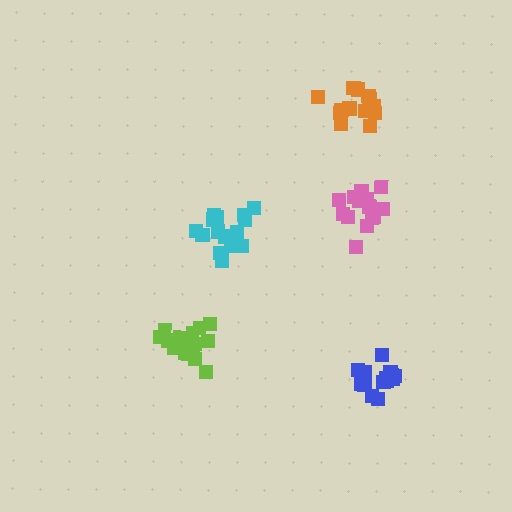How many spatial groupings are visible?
There are 5 spatial groupings.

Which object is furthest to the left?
The lime cluster is leftmost.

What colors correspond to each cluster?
The clusters are colored: pink, blue, lime, orange, cyan.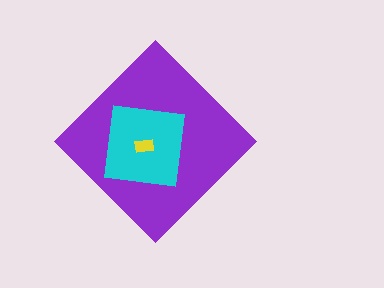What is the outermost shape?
The purple diamond.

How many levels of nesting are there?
3.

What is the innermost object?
The yellow rectangle.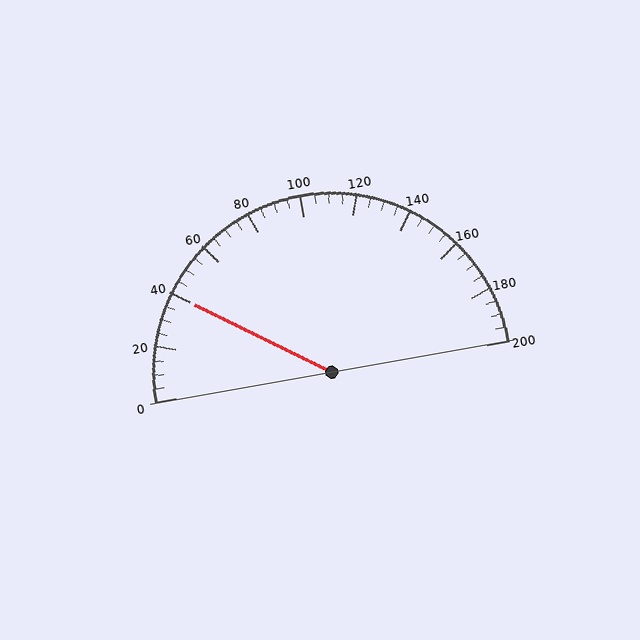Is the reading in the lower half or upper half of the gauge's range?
The reading is in the lower half of the range (0 to 200).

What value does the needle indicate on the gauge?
The needle indicates approximately 40.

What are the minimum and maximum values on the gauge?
The gauge ranges from 0 to 200.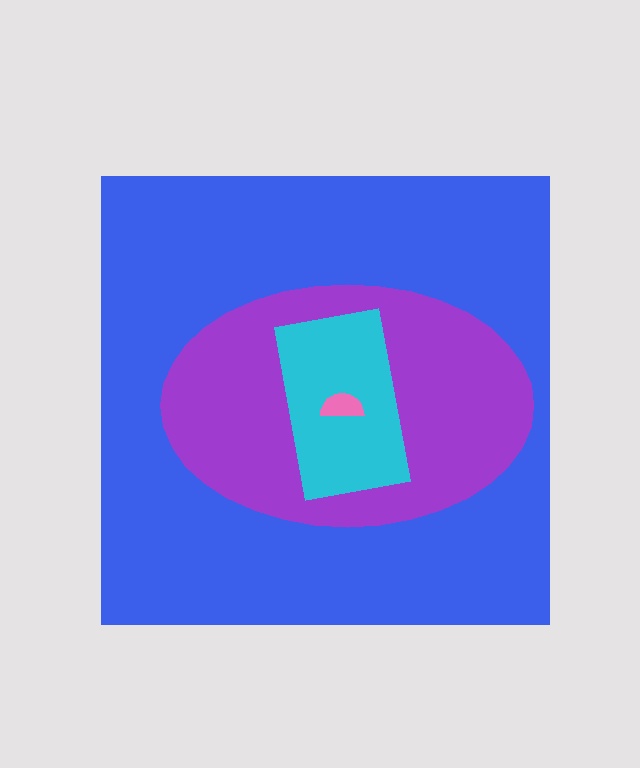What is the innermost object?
The pink semicircle.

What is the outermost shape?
The blue square.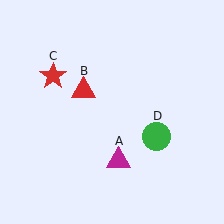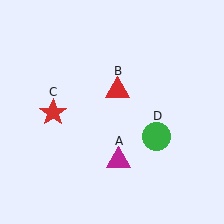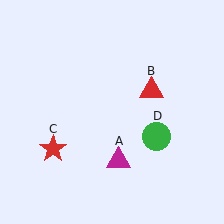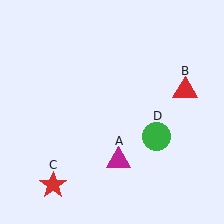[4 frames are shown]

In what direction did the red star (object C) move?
The red star (object C) moved down.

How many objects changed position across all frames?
2 objects changed position: red triangle (object B), red star (object C).